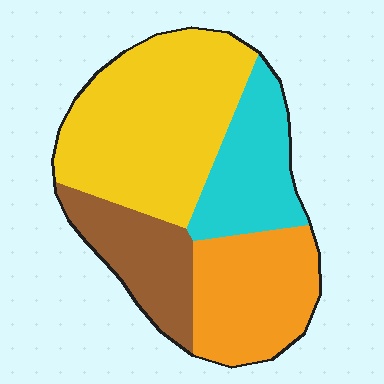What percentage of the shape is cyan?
Cyan takes up about one fifth (1/5) of the shape.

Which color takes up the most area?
Yellow, at roughly 40%.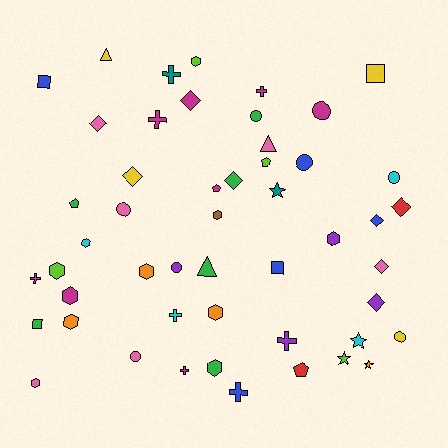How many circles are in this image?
There are 8 circles.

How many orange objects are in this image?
There are 4 orange objects.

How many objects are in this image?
There are 50 objects.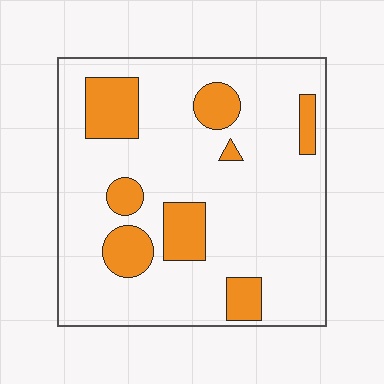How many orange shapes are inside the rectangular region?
8.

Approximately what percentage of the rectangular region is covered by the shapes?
Approximately 20%.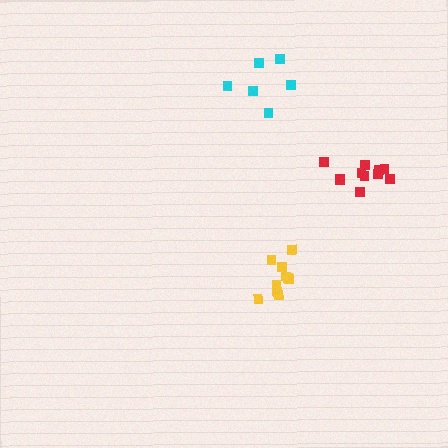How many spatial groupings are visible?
There are 3 spatial groupings.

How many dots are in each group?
Group 1: 10 dots, Group 2: 11 dots, Group 3: 6 dots (27 total).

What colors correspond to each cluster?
The clusters are colored: yellow, red, cyan.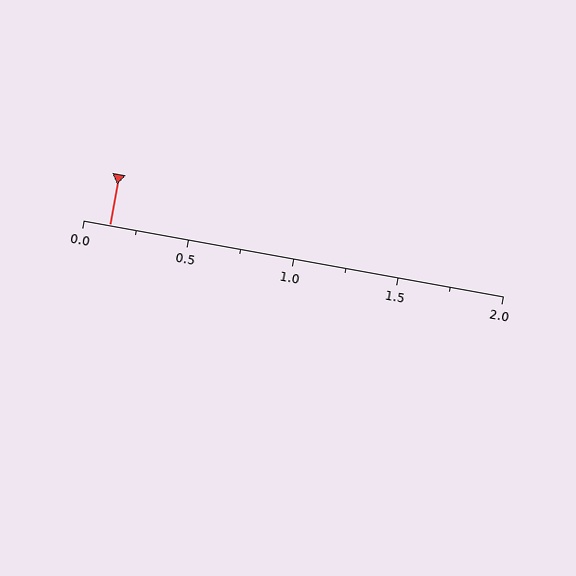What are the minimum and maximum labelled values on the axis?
The axis runs from 0.0 to 2.0.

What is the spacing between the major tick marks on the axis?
The major ticks are spaced 0.5 apart.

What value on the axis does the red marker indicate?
The marker indicates approximately 0.12.